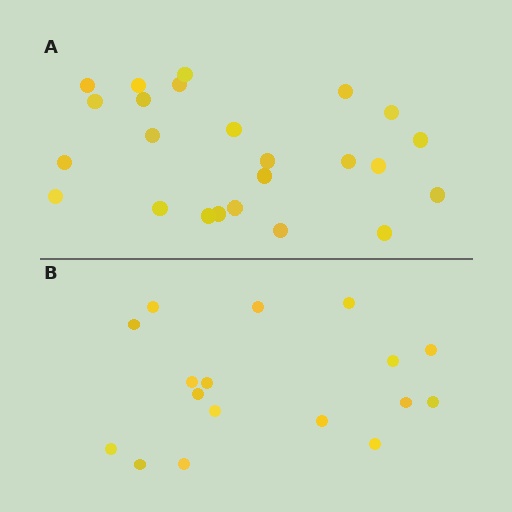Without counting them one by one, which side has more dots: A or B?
Region A (the top region) has more dots.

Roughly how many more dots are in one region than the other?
Region A has roughly 8 or so more dots than region B.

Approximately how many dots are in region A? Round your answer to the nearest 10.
About 20 dots. (The exact count is 24, which rounds to 20.)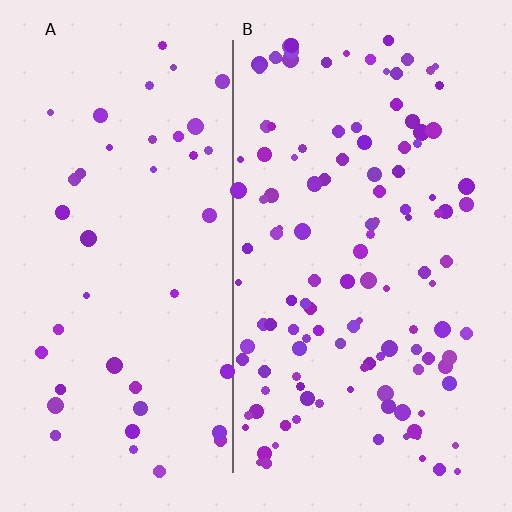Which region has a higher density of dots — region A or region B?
B (the right).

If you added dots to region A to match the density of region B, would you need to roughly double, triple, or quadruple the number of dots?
Approximately triple.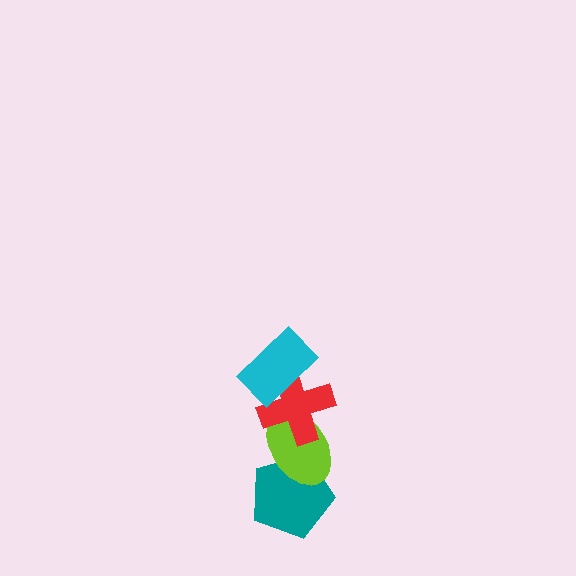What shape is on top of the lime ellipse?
The red cross is on top of the lime ellipse.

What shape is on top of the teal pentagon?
The lime ellipse is on top of the teal pentagon.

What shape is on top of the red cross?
The cyan rectangle is on top of the red cross.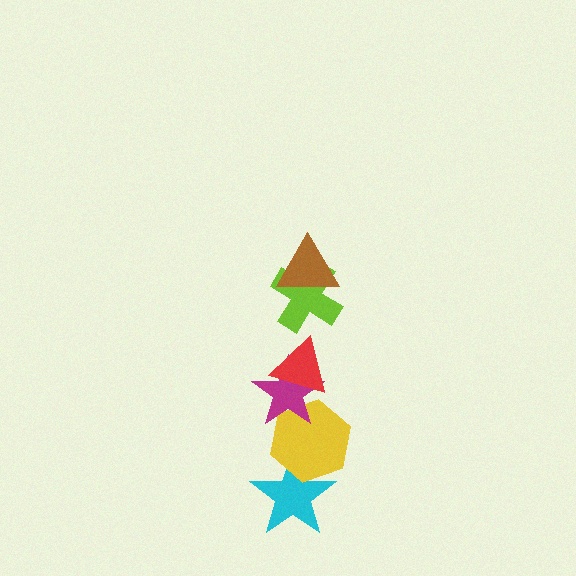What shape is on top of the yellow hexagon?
The magenta star is on top of the yellow hexagon.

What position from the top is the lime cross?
The lime cross is 2nd from the top.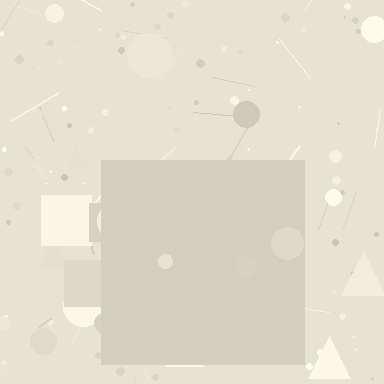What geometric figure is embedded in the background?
A square is embedded in the background.